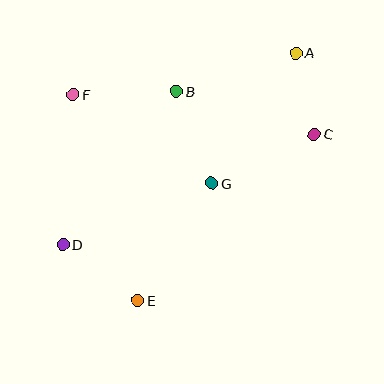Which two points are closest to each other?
Points A and C are closest to each other.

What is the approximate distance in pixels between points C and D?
The distance between C and D is approximately 275 pixels.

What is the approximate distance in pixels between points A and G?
The distance between A and G is approximately 155 pixels.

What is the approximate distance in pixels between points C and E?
The distance between C and E is approximately 242 pixels.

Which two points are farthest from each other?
Points A and D are farthest from each other.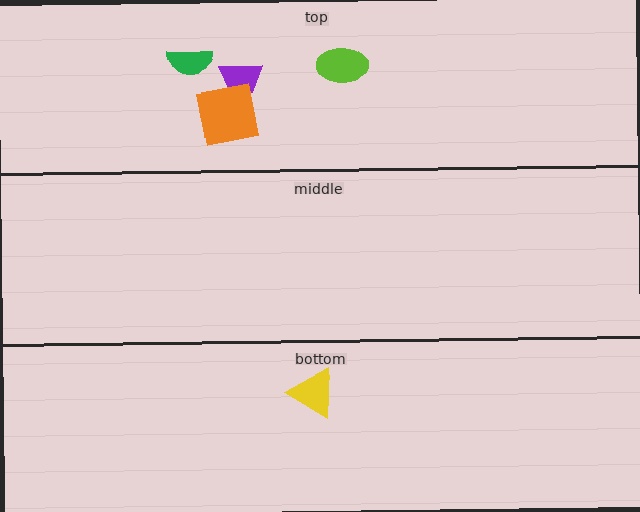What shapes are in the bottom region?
The yellow triangle.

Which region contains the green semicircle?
The top region.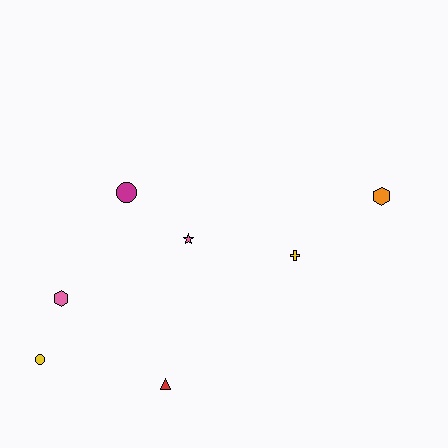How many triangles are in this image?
There is 1 triangle.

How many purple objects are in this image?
There are no purple objects.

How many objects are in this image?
There are 7 objects.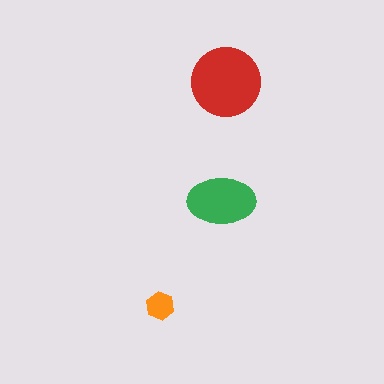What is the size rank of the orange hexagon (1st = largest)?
3rd.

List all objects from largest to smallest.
The red circle, the green ellipse, the orange hexagon.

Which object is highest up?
The red circle is topmost.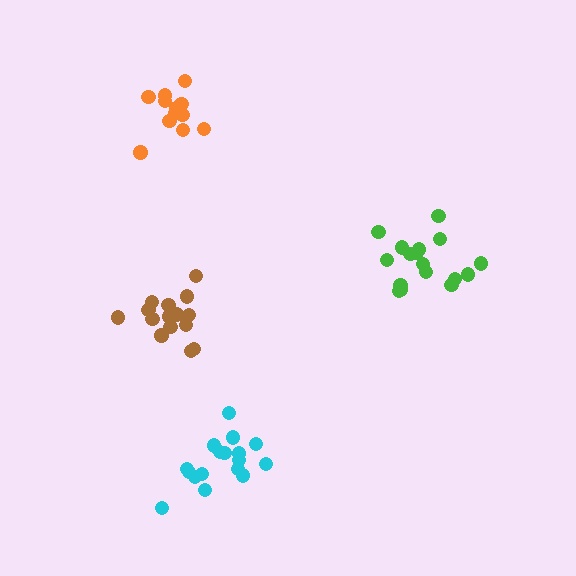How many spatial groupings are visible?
There are 4 spatial groupings.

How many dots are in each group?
Group 1: 12 dots, Group 2: 17 dots, Group 3: 17 dots, Group 4: 15 dots (61 total).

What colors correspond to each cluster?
The clusters are colored: orange, cyan, green, brown.